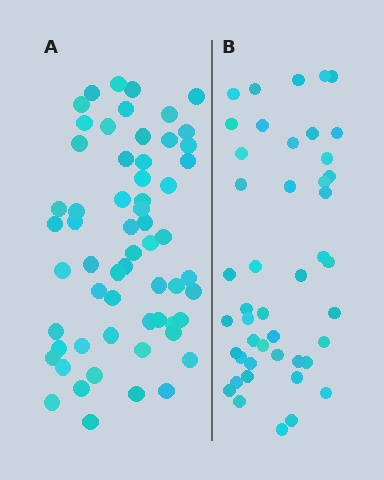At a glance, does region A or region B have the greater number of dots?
Region A (the left region) has more dots.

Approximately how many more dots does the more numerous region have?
Region A has approximately 15 more dots than region B.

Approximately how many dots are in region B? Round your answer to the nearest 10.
About 40 dots. (The exact count is 45, which rounds to 40.)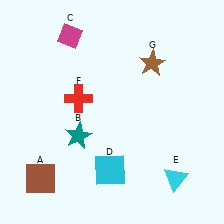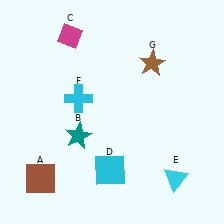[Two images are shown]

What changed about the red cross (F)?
In Image 1, F is red. In Image 2, it changed to cyan.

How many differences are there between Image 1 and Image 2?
There is 1 difference between the two images.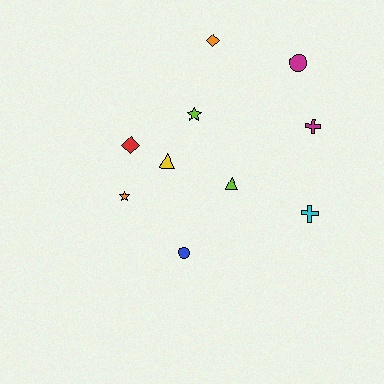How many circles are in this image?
There are 2 circles.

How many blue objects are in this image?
There is 1 blue object.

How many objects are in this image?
There are 10 objects.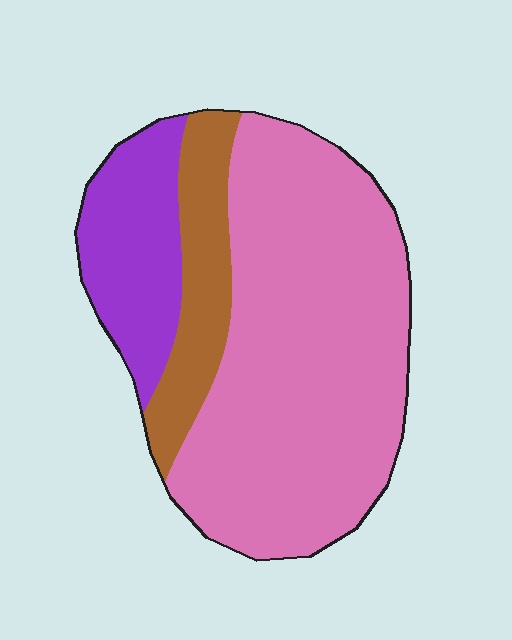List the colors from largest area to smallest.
From largest to smallest: pink, purple, brown.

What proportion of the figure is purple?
Purple takes up about one fifth (1/5) of the figure.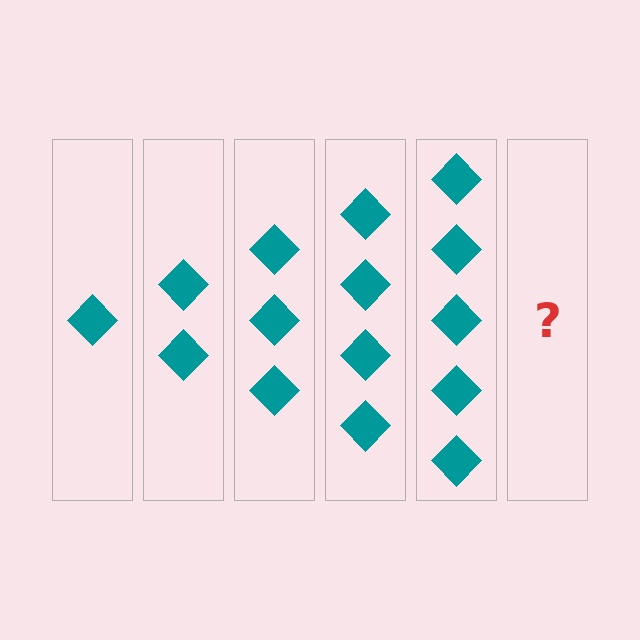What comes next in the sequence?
The next element should be 6 diamonds.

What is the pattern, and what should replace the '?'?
The pattern is that each step adds one more diamond. The '?' should be 6 diamonds.